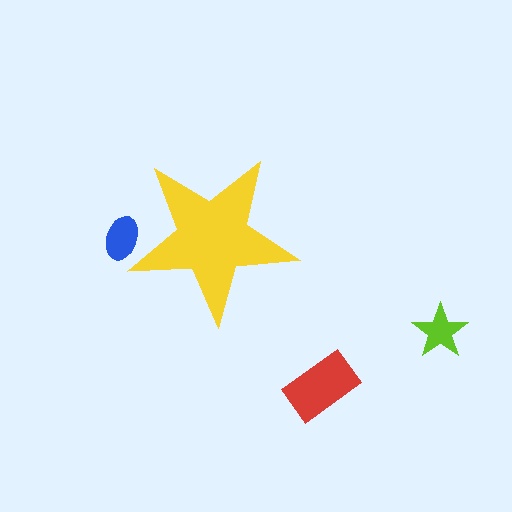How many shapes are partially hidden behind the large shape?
1 shape is partially hidden.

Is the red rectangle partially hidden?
No, the red rectangle is fully visible.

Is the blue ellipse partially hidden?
Yes, the blue ellipse is partially hidden behind the yellow star.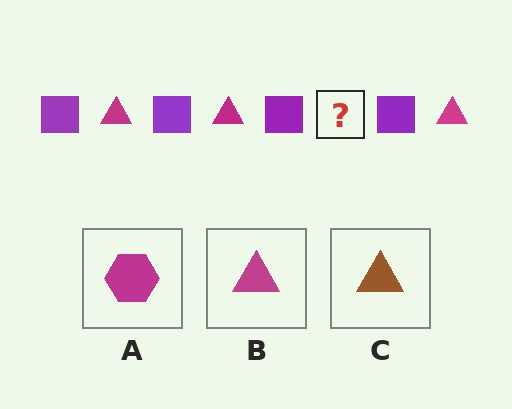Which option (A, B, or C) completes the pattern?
B.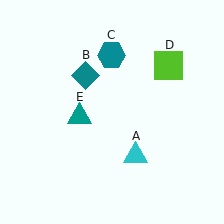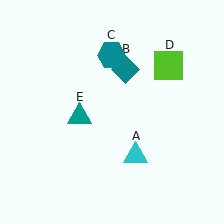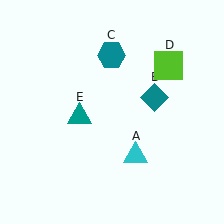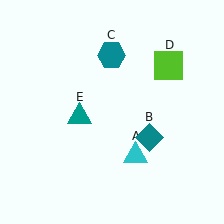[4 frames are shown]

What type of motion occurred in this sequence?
The teal diamond (object B) rotated clockwise around the center of the scene.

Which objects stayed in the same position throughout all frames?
Cyan triangle (object A) and teal hexagon (object C) and lime square (object D) and teal triangle (object E) remained stationary.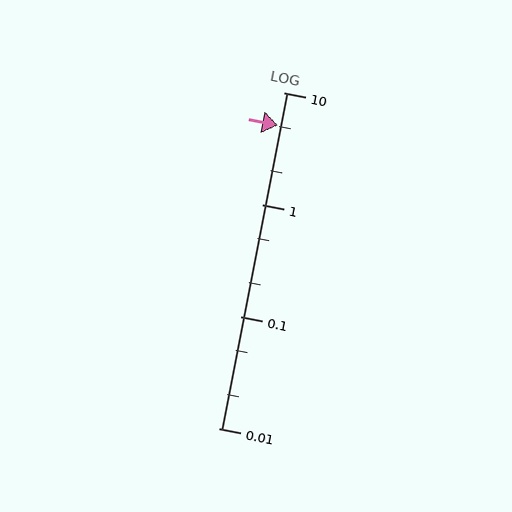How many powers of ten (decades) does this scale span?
The scale spans 3 decades, from 0.01 to 10.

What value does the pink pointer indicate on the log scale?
The pointer indicates approximately 5.1.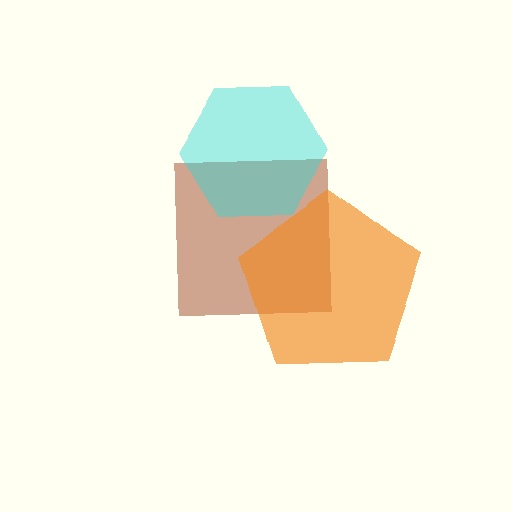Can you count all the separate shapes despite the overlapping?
Yes, there are 3 separate shapes.